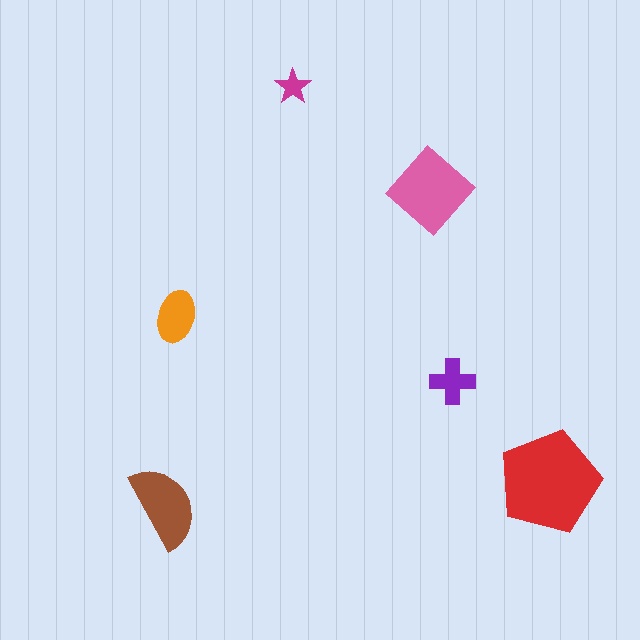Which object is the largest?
The red pentagon.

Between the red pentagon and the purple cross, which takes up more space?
The red pentagon.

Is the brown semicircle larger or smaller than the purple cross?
Larger.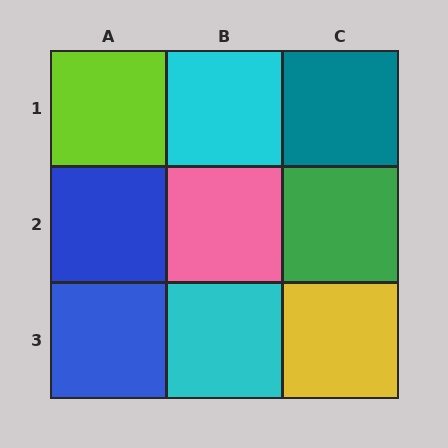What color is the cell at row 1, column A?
Lime.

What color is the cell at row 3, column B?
Cyan.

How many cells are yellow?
1 cell is yellow.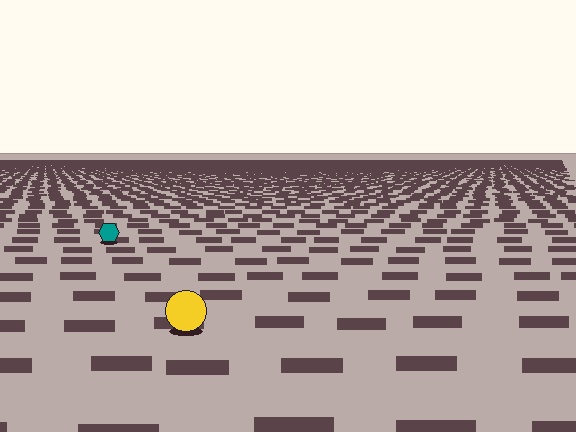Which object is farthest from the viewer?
The teal hexagon is farthest from the viewer. It appears smaller and the ground texture around it is denser.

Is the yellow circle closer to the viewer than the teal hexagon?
Yes. The yellow circle is closer — you can tell from the texture gradient: the ground texture is coarser near it.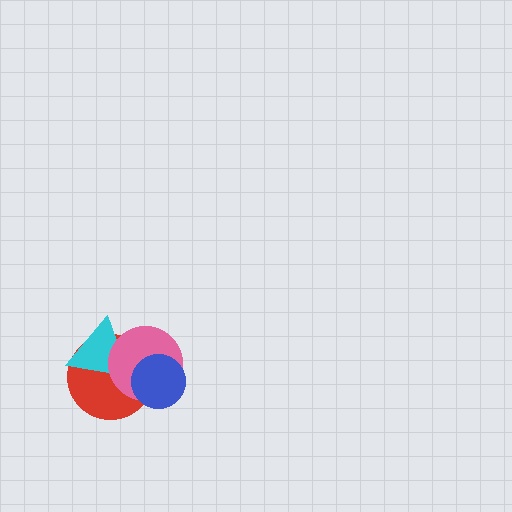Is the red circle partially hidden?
Yes, it is partially covered by another shape.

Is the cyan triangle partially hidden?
Yes, it is partially covered by another shape.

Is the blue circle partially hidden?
No, no other shape covers it.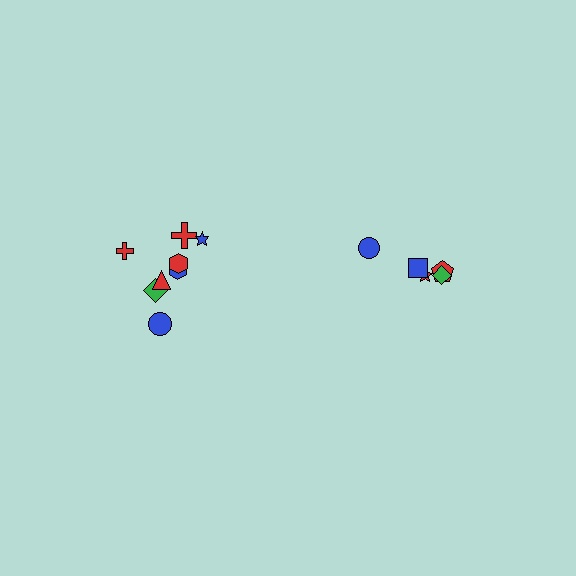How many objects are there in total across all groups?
There are 13 objects.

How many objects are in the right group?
There are 5 objects.